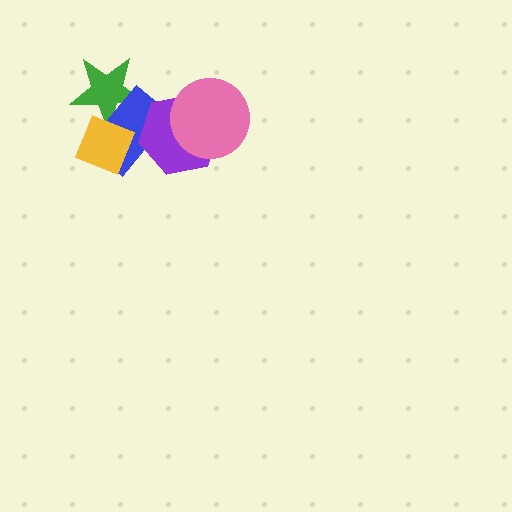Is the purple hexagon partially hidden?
Yes, it is partially covered by another shape.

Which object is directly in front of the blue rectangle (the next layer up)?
The purple hexagon is directly in front of the blue rectangle.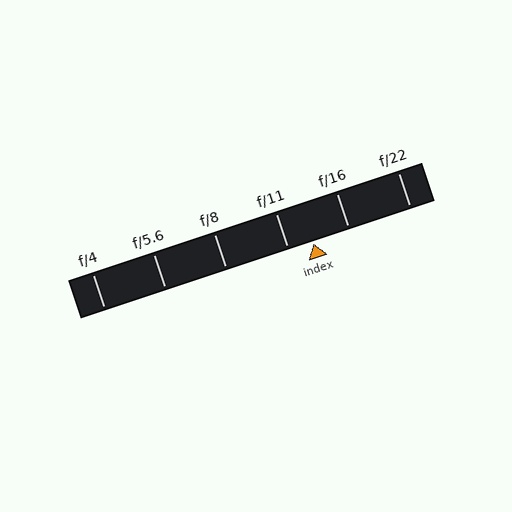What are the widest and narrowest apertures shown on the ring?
The widest aperture shown is f/4 and the narrowest is f/22.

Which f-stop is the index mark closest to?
The index mark is closest to f/11.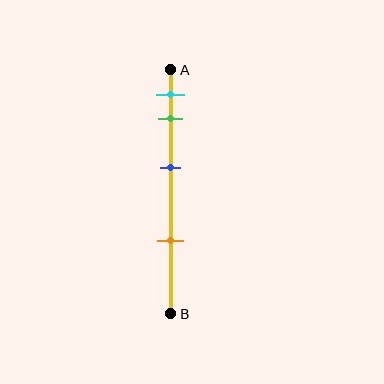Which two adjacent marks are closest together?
The cyan and green marks are the closest adjacent pair.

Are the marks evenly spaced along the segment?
No, the marks are not evenly spaced.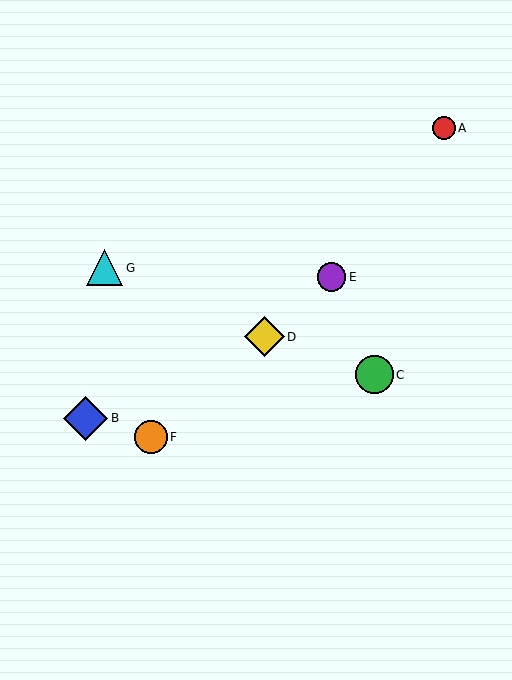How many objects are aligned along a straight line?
3 objects (D, E, F) are aligned along a straight line.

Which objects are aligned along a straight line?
Objects D, E, F are aligned along a straight line.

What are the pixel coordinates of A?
Object A is at (444, 128).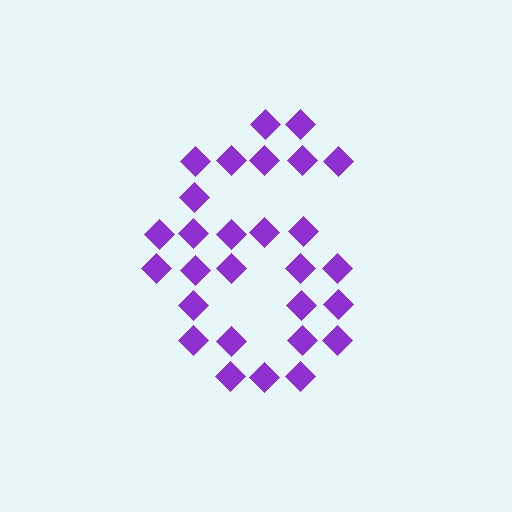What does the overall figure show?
The overall figure shows the digit 6.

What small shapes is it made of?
It is made of small diamonds.